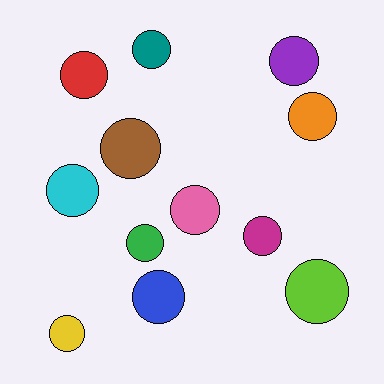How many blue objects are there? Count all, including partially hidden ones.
There is 1 blue object.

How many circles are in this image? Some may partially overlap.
There are 12 circles.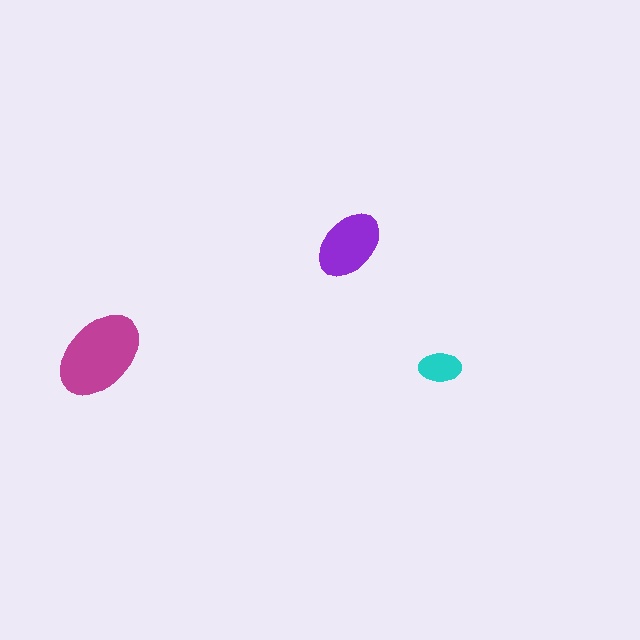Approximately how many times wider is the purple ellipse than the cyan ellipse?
About 1.5 times wider.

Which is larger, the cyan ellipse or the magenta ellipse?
The magenta one.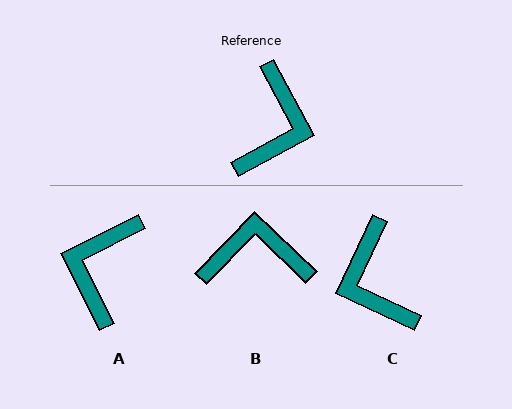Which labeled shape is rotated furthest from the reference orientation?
A, about 178 degrees away.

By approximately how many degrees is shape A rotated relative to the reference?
Approximately 178 degrees counter-clockwise.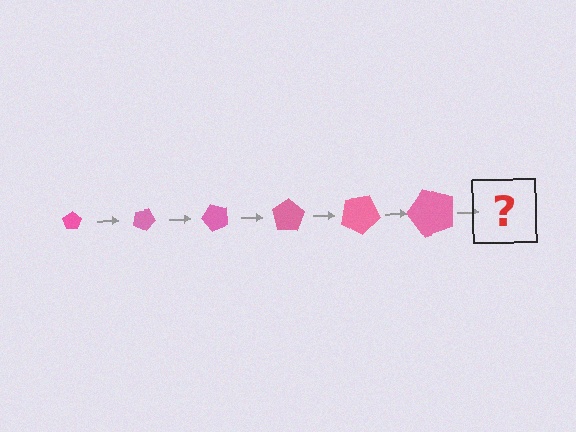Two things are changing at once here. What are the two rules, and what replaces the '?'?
The two rules are that the pentagon grows larger each step and it rotates 25 degrees each step. The '?' should be a pentagon, larger than the previous one and rotated 150 degrees from the start.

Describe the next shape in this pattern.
It should be a pentagon, larger than the previous one and rotated 150 degrees from the start.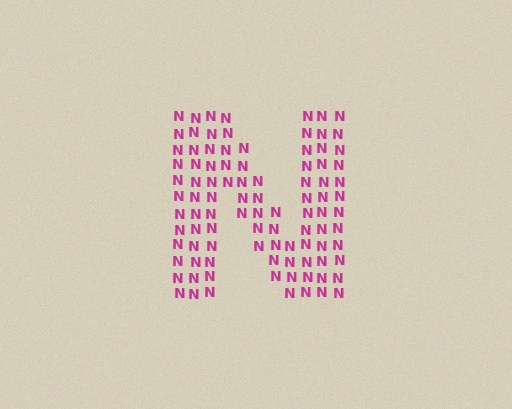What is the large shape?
The large shape is the letter N.